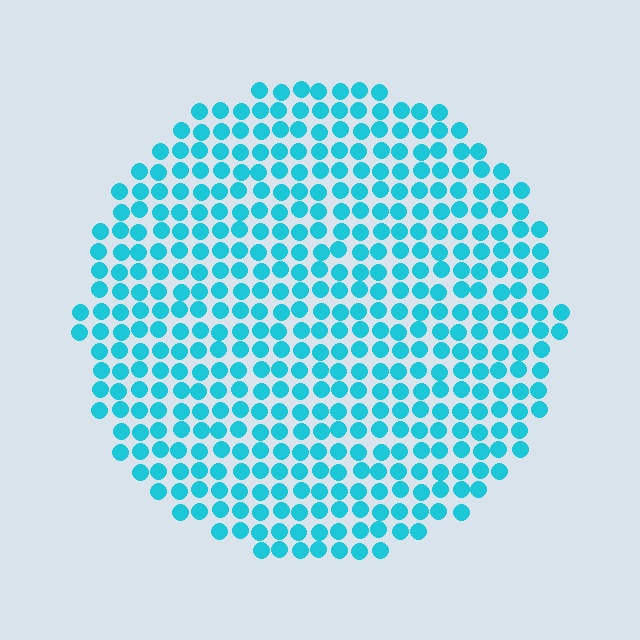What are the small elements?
The small elements are circles.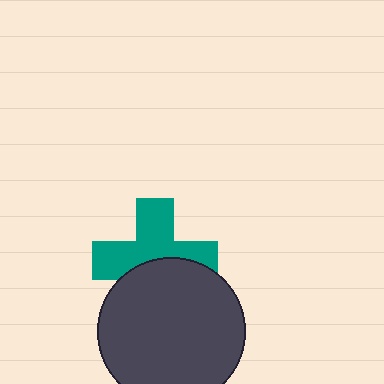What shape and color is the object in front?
The object in front is a dark gray circle.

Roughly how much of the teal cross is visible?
About half of it is visible (roughly 60%).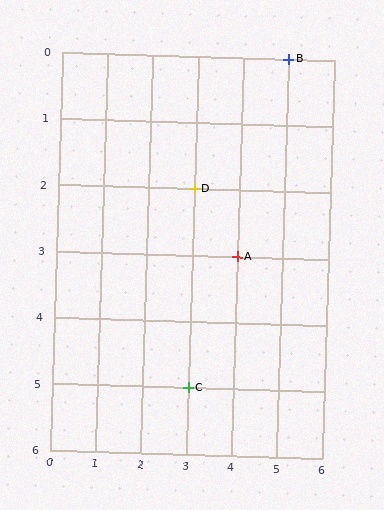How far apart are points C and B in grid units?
Points C and B are 2 columns and 5 rows apart (about 5.4 grid units diagonally).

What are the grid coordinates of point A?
Point A is at grid coordinates (4, 3).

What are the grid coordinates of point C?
Point C is at grid coordinates (3, 5).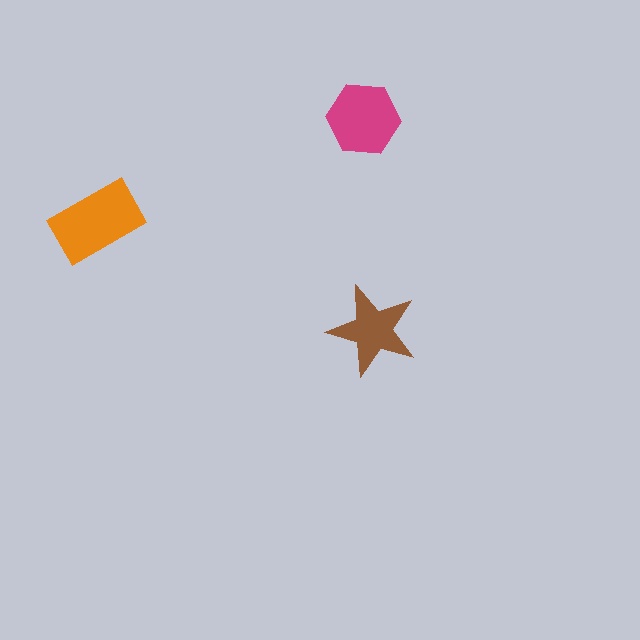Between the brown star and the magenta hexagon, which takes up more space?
The magenta hexagon.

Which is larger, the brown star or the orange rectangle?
The orange rectangle.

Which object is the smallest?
The brown star.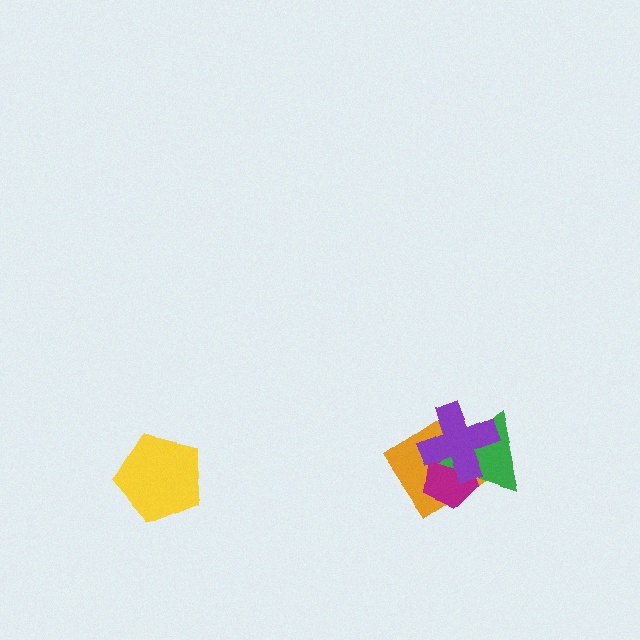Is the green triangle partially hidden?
Yes, it is partially covered by another shape.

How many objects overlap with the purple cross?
3 objects overlap with the purple cross.